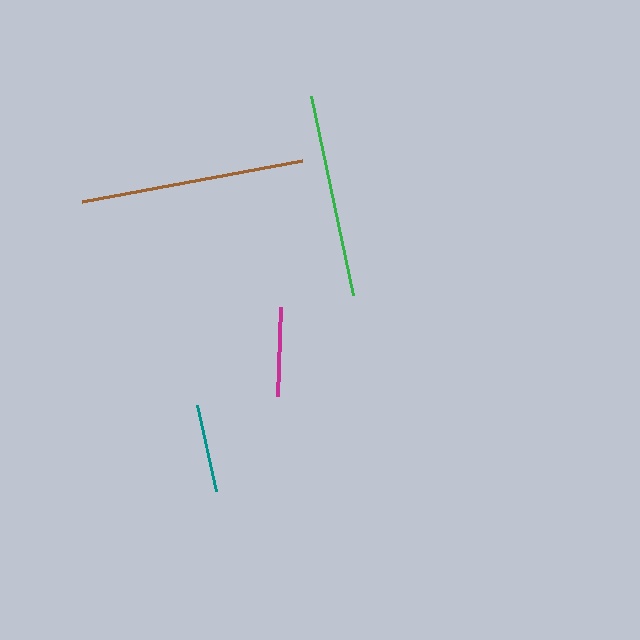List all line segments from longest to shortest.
From longest to shortest: brown, green, magenta, teal.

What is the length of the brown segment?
The brown segment is approximately 224 pixels long.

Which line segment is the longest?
The brown line is the longest at approximately 224 pixels.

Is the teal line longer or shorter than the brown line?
The brown line is longer than the teal line.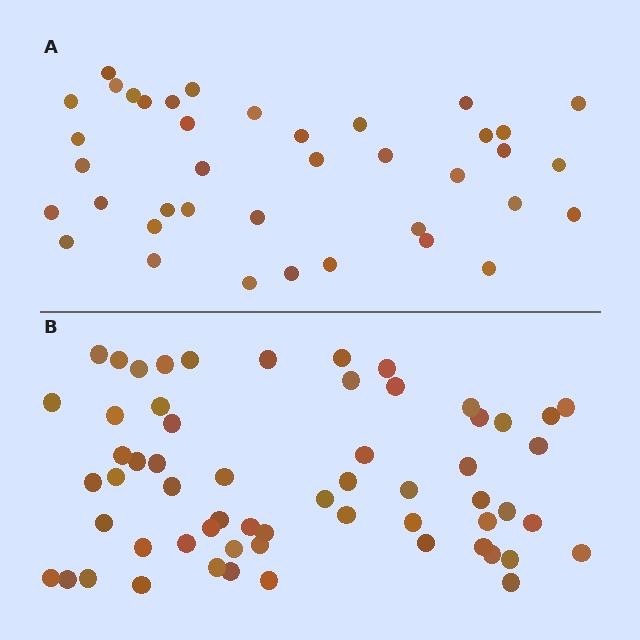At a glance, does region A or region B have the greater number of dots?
Region B (the bottom region) has more dots.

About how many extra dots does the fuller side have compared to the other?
Region B has approximately 20 more dots than region A.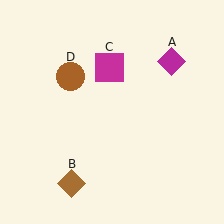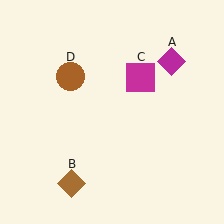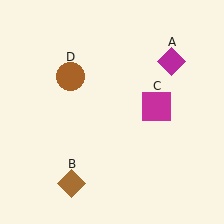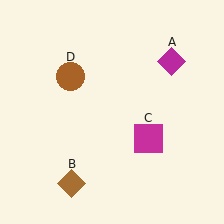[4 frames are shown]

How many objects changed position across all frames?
1 object changed position: magenta square (object C).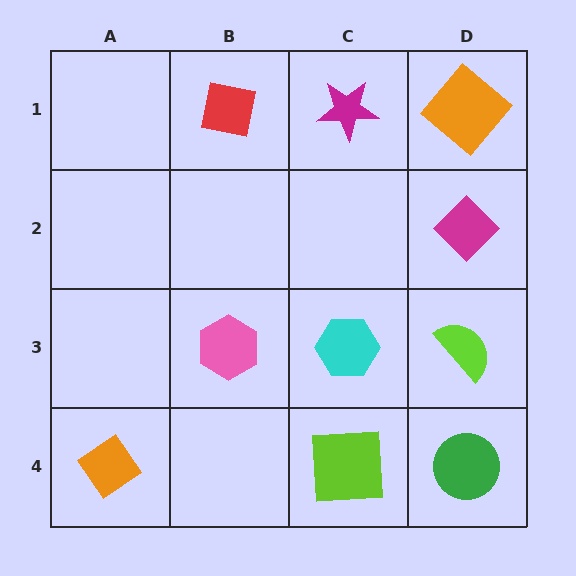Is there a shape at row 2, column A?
No, that cell is empty.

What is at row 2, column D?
A magenta diamond.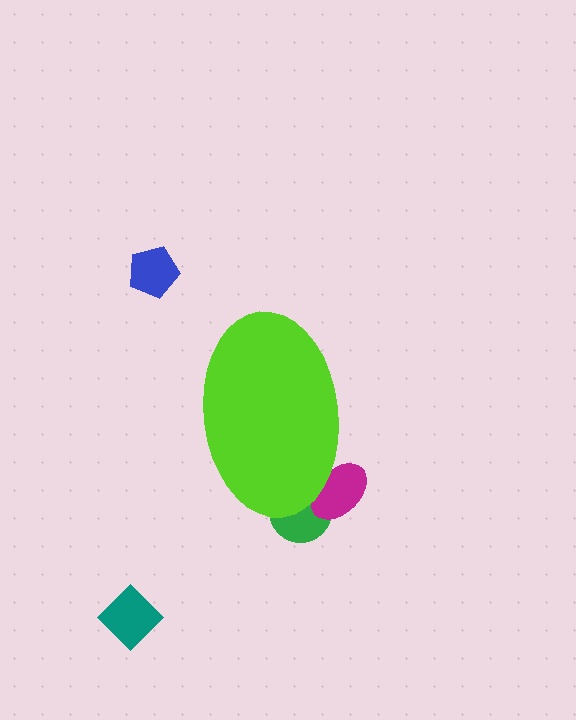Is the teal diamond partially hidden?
No, the teal diamond is fully visible.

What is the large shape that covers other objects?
A lime ellipse.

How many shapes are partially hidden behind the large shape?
2 shapes are partially hidden.